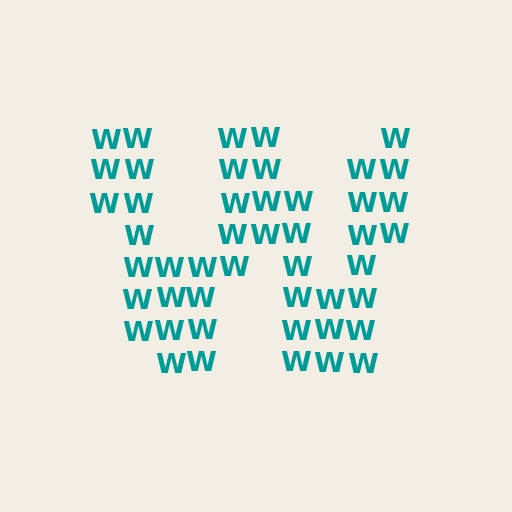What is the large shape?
The large shape is the letter W.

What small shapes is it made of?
It is made of small letter W's.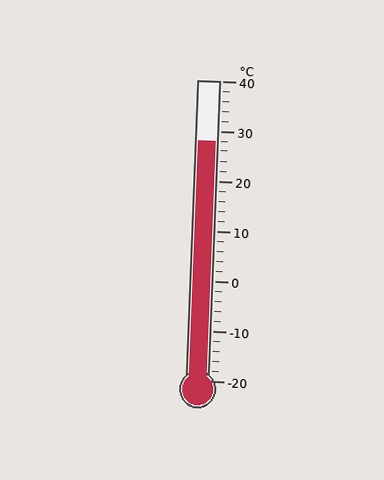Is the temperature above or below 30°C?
The temperature is below 30°C.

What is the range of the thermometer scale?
The thermometer scale ranges from -20°C to 40°C.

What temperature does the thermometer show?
The thermometer shows approximately 28°C.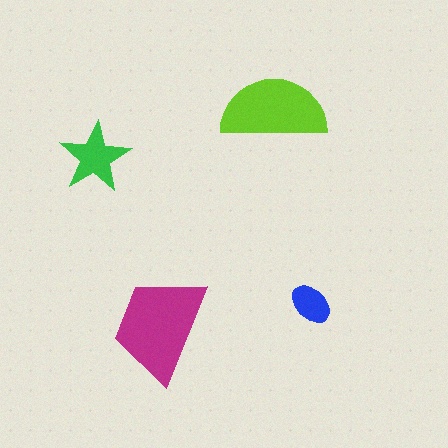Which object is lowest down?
The magenta trapezoid is bottommost.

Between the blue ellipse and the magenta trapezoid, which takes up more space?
The magenta trapezoid.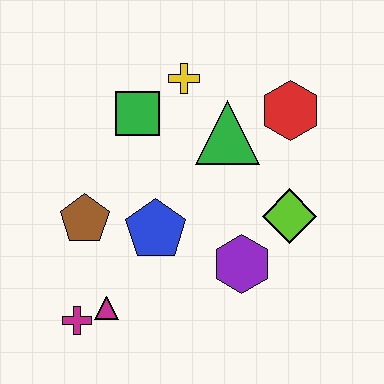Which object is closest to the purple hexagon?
The lime diamond is closest to the purple hexagon.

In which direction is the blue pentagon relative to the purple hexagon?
The blue pentagon is to the left of the purple hexagon.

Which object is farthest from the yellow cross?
The magenta cross is farthest from the yellow cross.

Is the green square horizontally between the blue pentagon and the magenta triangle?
Yes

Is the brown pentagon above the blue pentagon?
Yes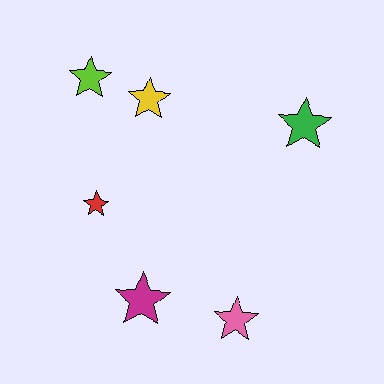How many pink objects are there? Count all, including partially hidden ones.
There is 1 pink object.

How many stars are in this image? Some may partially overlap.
There are 6 stars.